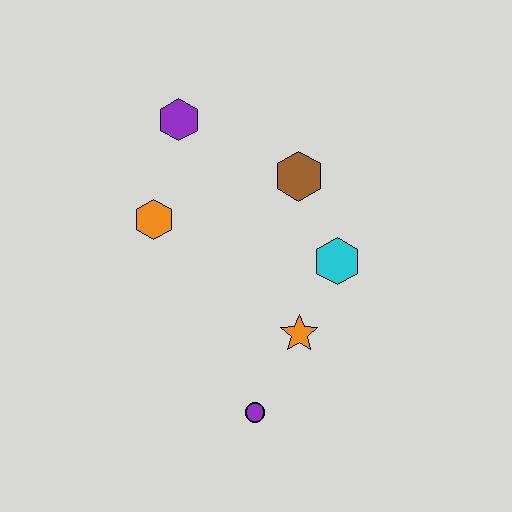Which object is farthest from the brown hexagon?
The purple circle is farthest from the brown hexagon.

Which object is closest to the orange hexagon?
The purple hexagon is closest to the orange hexagon.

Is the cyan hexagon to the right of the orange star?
Yes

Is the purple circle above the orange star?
No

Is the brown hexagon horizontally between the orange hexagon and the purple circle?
No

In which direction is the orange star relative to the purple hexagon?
The orange star is below the purple hexagon.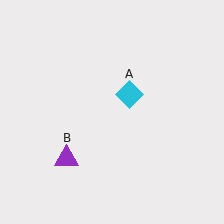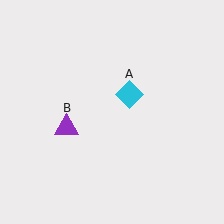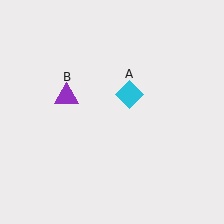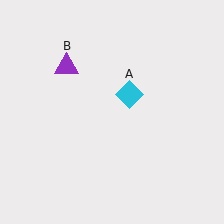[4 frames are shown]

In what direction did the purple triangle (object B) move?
The purple triangle (object B) moved up.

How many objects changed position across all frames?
1 object changed position: purple triangle (object B).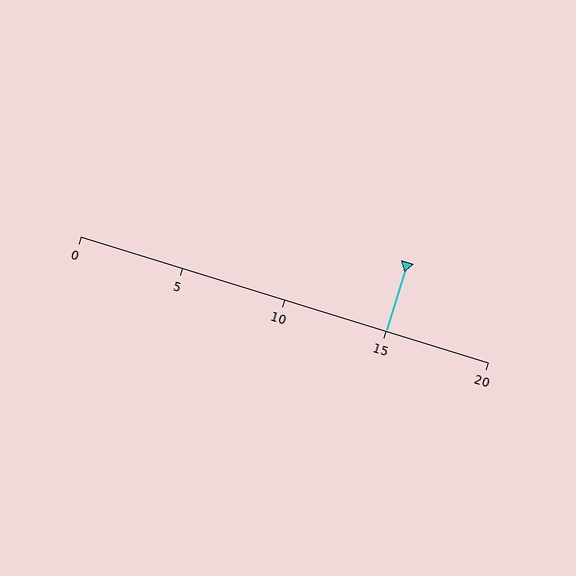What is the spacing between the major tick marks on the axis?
The major ticks are spaced 5 apart.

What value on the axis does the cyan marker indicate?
The marker indicates approximately 15.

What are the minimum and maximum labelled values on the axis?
The axis runs from 0 to 20.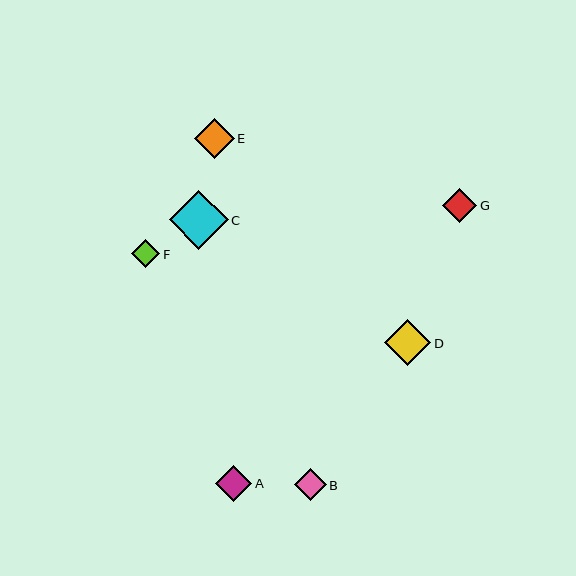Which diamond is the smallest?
Diamond F is the smallest with a size of approximately 29 pixels.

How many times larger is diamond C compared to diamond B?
Diamond C is approximately 1.8 times the size of diamond B.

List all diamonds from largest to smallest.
From largest to smallest: C, D, E, A, G, B, F.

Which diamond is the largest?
Diamond C is the largest with a size of approximately 59 pixels.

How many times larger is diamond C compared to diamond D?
Diamond C is approximately 1.3 times the size of diamond D.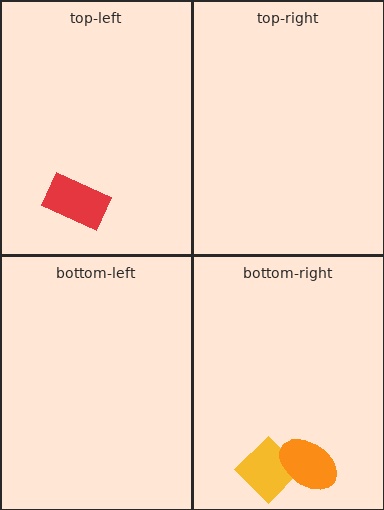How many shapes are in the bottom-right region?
2.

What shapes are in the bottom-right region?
The yellow diamond, the orange ellipse.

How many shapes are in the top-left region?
1.